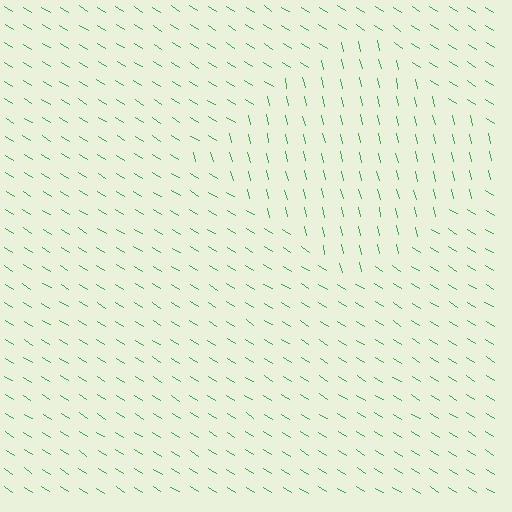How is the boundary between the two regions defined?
The boundary is defined purely by a change in line orientation (approximately 45 degrees difference). All lines are the same color and thickness.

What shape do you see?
I see a diamond.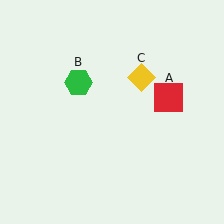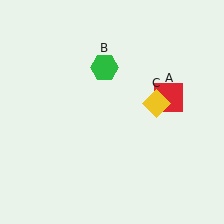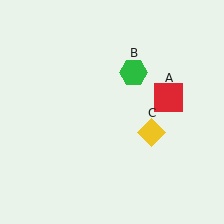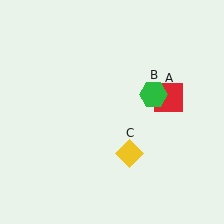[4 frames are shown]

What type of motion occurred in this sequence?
The green hexagon (object B), yellow diamond (object C) rotated clockwise around the center of the scene.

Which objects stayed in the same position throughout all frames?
Red square (object A) remained stationary.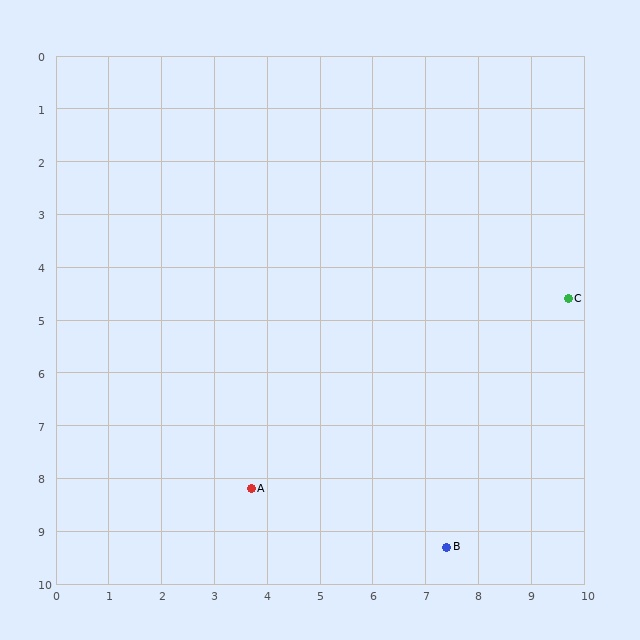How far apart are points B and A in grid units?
Points B and A are about 3.9 grid units apart.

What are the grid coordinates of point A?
Point A is at approximately (3.7, 8.2).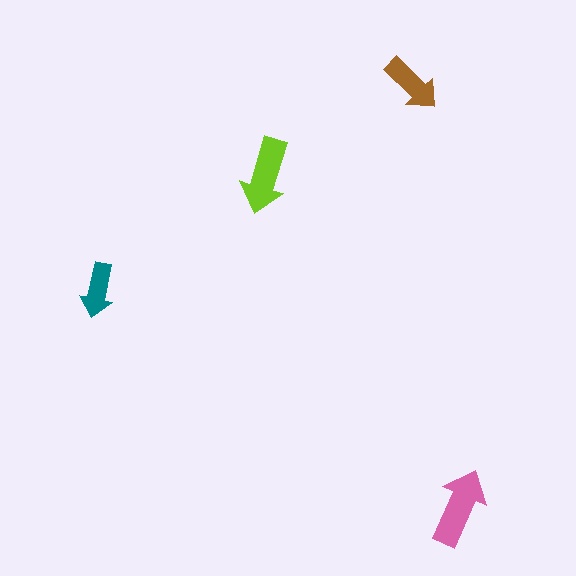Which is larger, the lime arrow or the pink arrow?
The pink one.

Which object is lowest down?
The pink arrow is bottommost.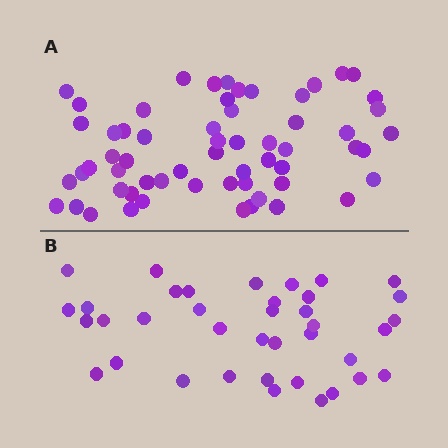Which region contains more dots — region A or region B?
Region A (the top region) has more dots.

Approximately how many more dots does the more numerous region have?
Region A has approximately 20 more dots than region B.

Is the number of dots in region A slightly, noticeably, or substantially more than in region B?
Region A has substantially more. The ratio is roughly 1.6 to 1.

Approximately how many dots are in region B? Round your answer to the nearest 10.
About 40 dots. (The exact count is 38, which rounds to 40.)